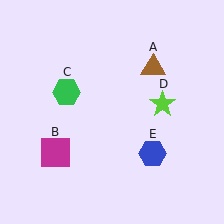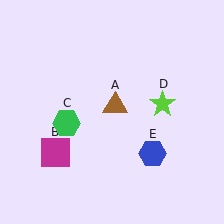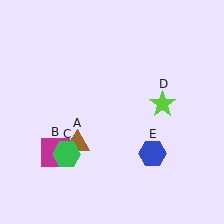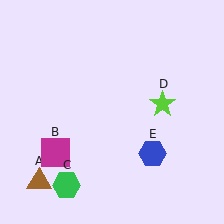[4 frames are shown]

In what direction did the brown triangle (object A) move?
The brown triangle (object A) moved down and to the left.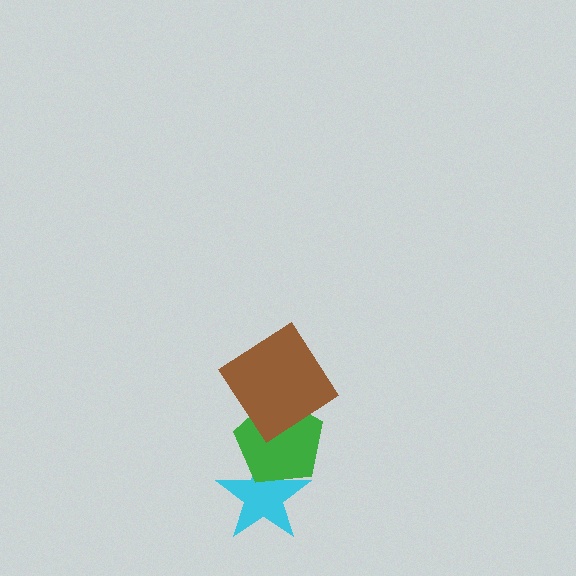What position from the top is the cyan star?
The cyan star is 3rd from the top.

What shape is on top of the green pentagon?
The brown diamond is on top of the green pentagon.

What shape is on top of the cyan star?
The green pentagon is on top of the cyan star.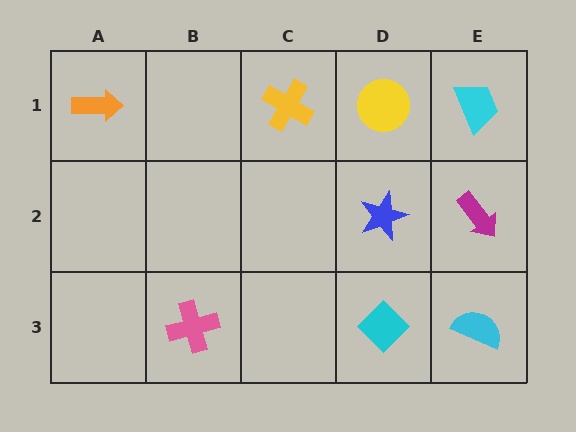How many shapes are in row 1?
4 shapes.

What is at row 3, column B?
A pink cross.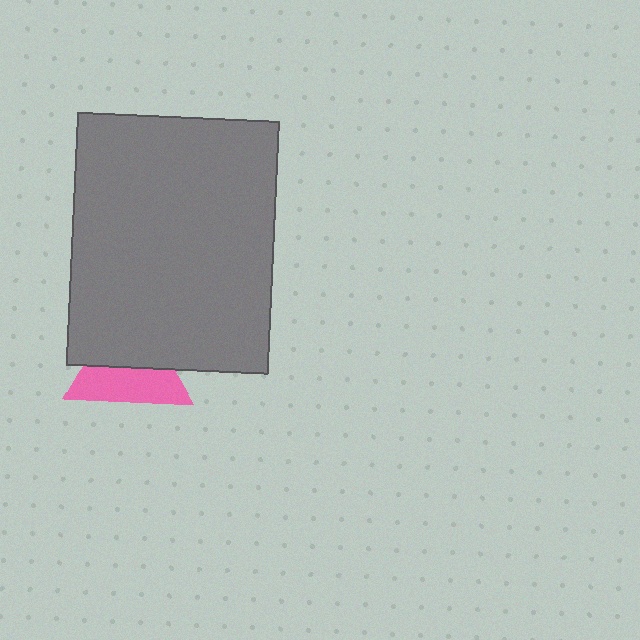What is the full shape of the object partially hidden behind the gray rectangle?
The partially hidden object is a pink triangle.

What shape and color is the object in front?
The object in front is a gray rectangle.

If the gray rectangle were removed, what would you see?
You would see the complete pink triangle.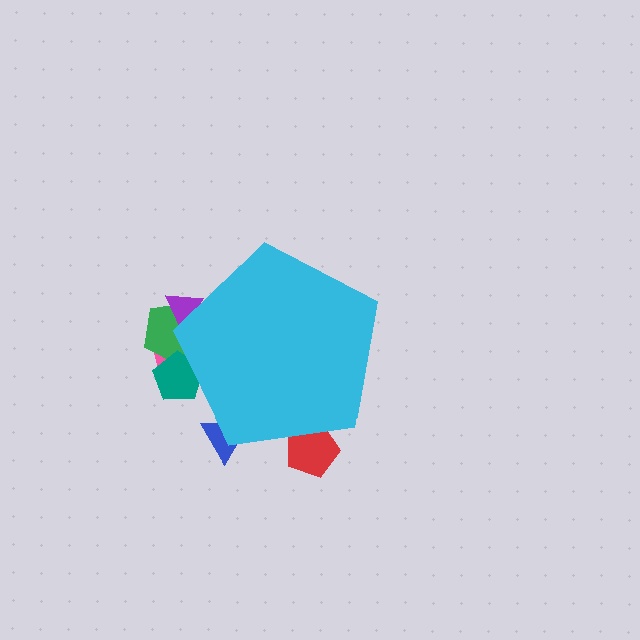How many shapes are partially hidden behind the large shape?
6 shapes are partially hidden.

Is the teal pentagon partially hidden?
Yes, the teal pentagon is partially hidden behind the cyan pentagon.